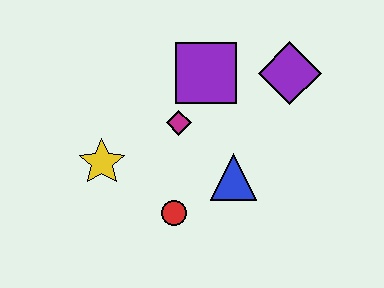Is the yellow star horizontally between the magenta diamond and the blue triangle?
No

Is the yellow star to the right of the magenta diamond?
No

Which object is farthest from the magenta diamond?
The purple diamond is farthest from the magenta diamond.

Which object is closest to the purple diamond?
The purple square is closest to the purple diamond.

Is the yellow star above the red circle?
Yes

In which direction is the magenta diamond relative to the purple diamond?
The magenta diamond is to the left of the purple diamond.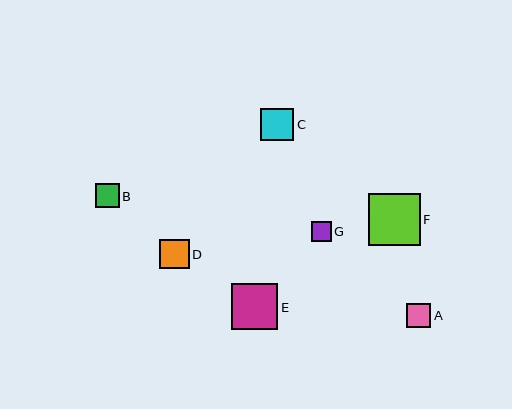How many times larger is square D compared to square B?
Square D is approximately 1.2 times the size of square B.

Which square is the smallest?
Square G is the smallest with a size of approximately 20 pixels.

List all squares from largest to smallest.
From largest to smallest: F, E, C, D, A, B, G.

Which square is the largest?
Square F is the largest with a size of approximately 52 pixels.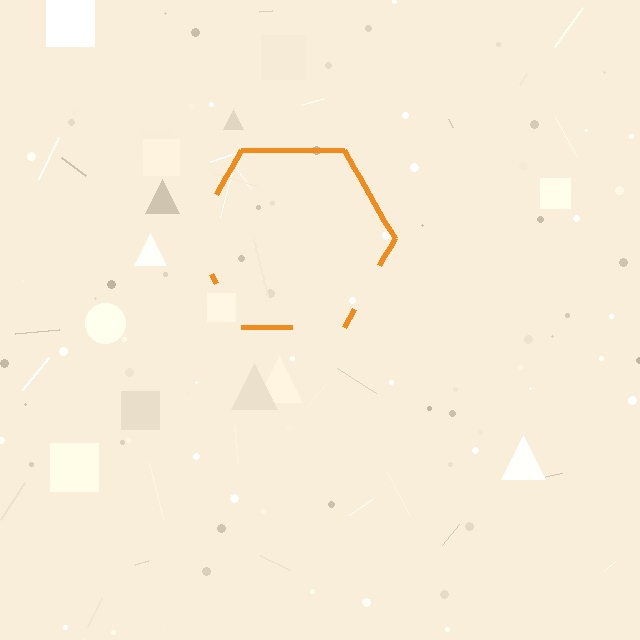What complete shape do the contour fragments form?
The contour fragments form a hexagon.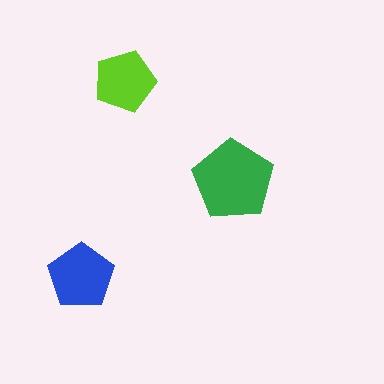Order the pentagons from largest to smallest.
the green one, the blue one, the lime one.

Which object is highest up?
The lime pentagon is topmost.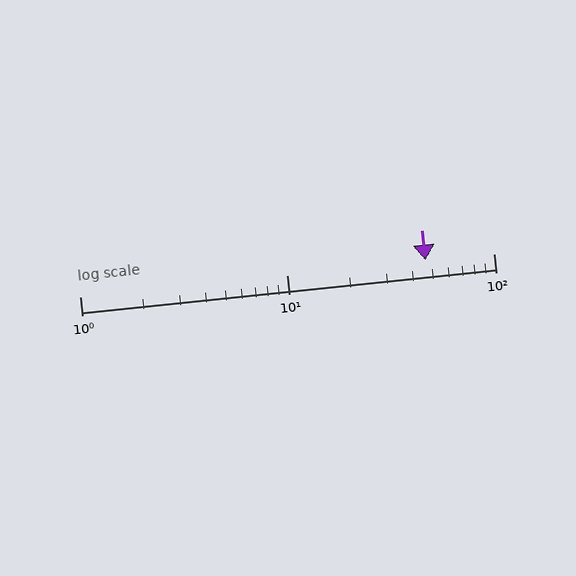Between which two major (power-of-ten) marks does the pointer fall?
The pointer is between 10 and 100.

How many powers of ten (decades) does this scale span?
The scale spans 2 decades, from 1 to 100.